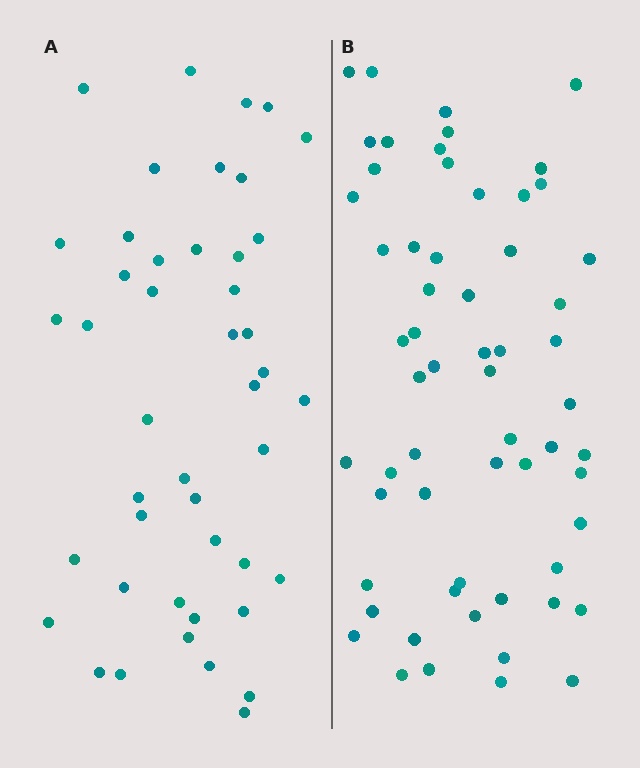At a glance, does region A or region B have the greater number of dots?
Region B (the right region) has more dots.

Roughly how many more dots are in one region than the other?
Region B has approximately 15 more dots than region A.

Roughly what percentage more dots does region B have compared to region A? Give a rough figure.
About 35% more.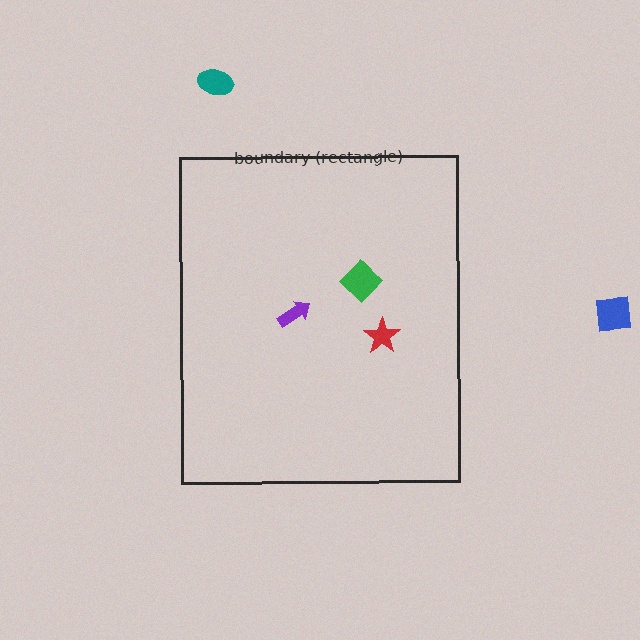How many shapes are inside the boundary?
3 inside, 2 outside.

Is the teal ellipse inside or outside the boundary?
Outside.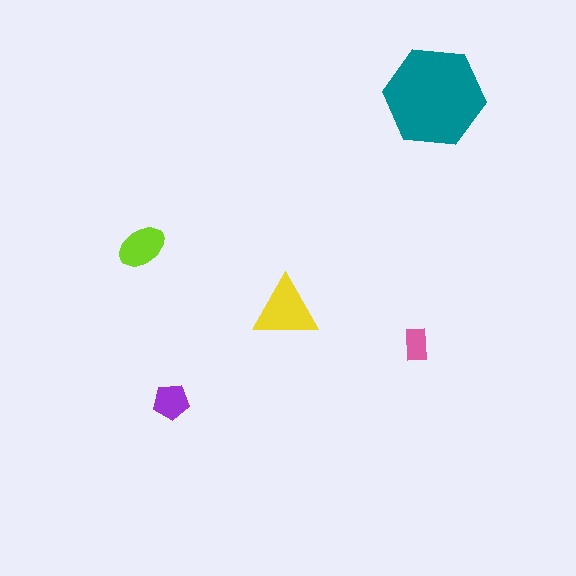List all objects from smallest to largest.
The pink rectangle, the purple pentagon, the lime ellipse, the yellow triangle, the teal hexagon.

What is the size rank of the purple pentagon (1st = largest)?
4th.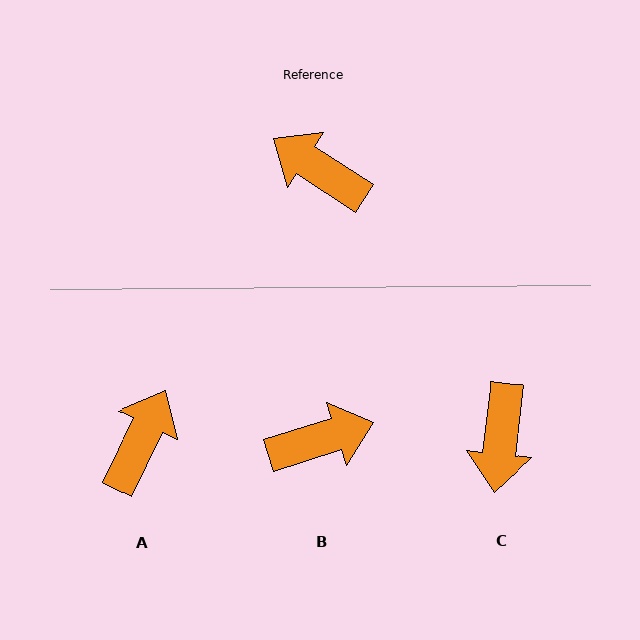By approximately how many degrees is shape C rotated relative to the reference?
Approximately 116 degrees counter-clockwise.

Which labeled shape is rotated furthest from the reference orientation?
B, about 129 degrees away.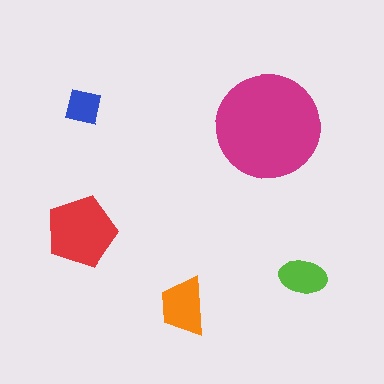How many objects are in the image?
There are 5 objects in the image.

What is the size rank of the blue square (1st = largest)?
5th.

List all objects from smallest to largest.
The blue square, the lime ellipse, the orange trapezoid, the red pentagon, the magenta circle.